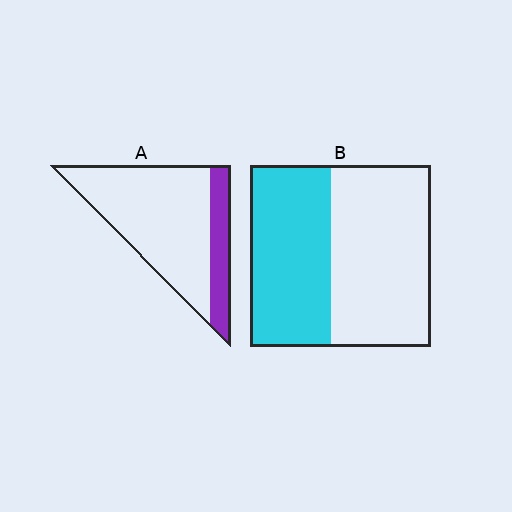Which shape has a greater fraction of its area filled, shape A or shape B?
Shape B.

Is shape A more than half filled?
No.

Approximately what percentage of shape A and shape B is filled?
A is approximately 20% and B is approximately 45%.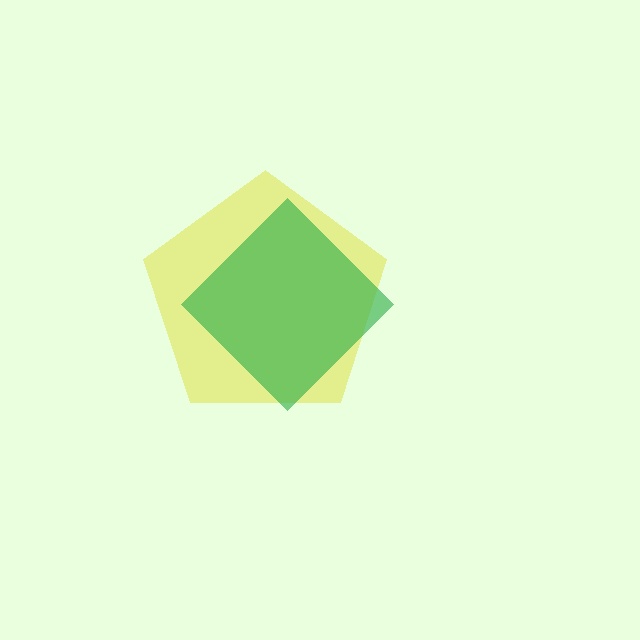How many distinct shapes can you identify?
There are 2 distinct shapes: a yellow pentagon, a green diamond.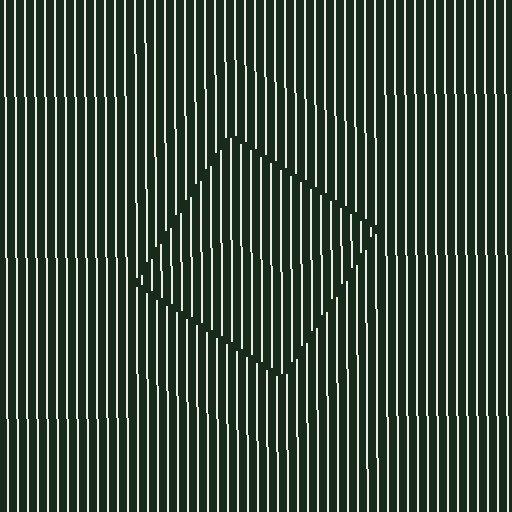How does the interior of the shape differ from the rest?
The interior of the shape contains the same grating, shifted by half a period — the contour is defined by the phase discontinuity where line-ends from the inner and outer gratings abut.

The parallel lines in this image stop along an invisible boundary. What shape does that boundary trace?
An illusory square. The interior of the shape contains the same grating, shifted by half a period — the contour is defined by the phase discontinuity where line-ends from the inner and outer gratings abut.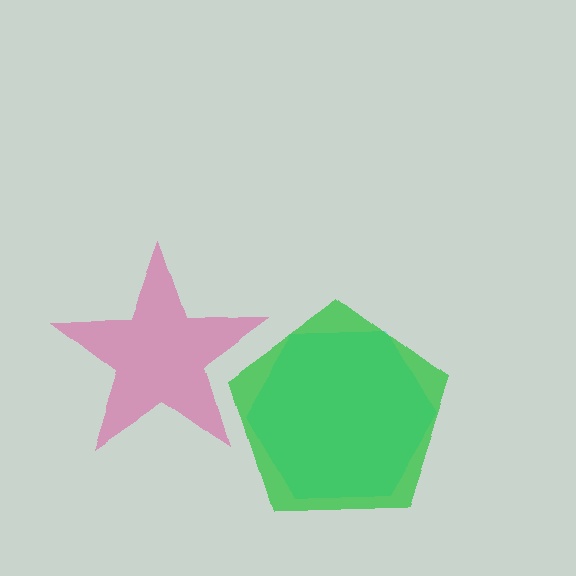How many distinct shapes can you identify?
There are 3 distinct shapes: a cyan hexagon, a pink star, a green pentagon.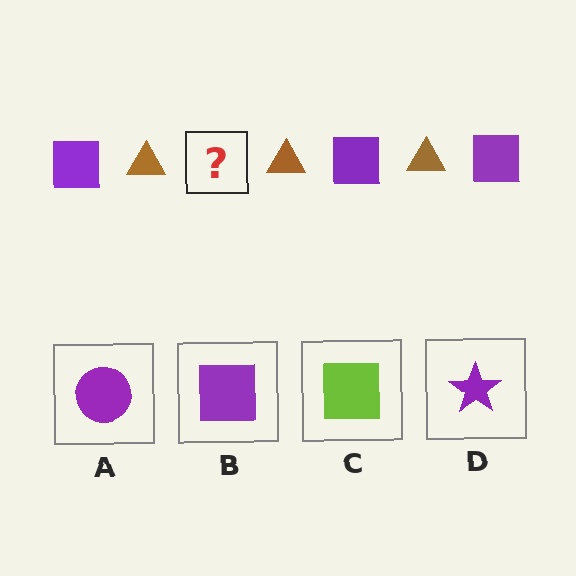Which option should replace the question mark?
Option B.